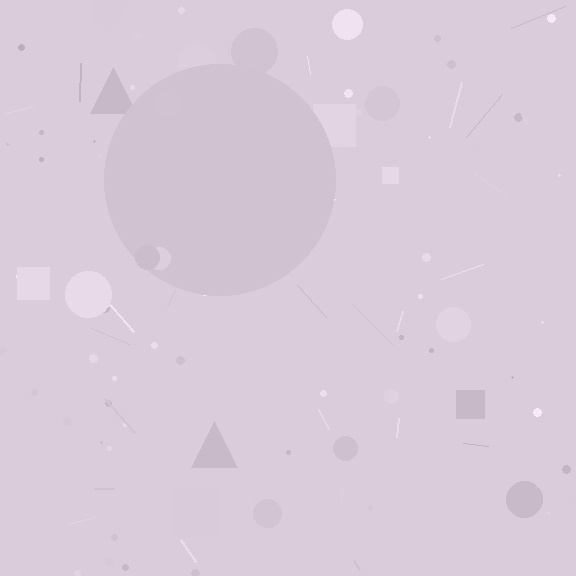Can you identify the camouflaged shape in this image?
The camouflaged shape is a circle.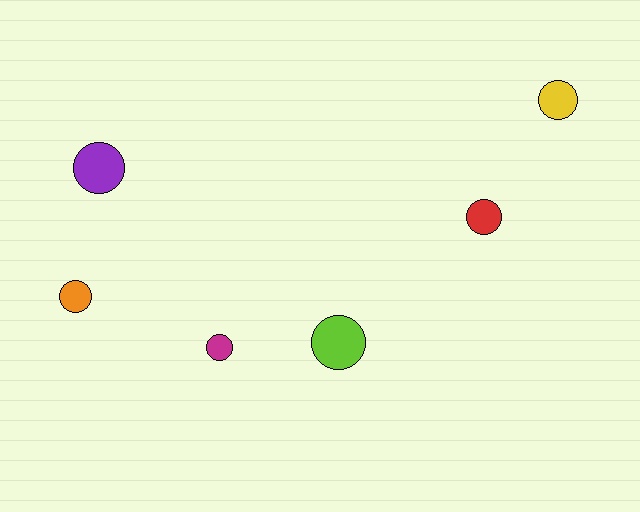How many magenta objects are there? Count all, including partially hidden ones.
There is 1 magenta object.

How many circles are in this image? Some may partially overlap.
There are 6 circles.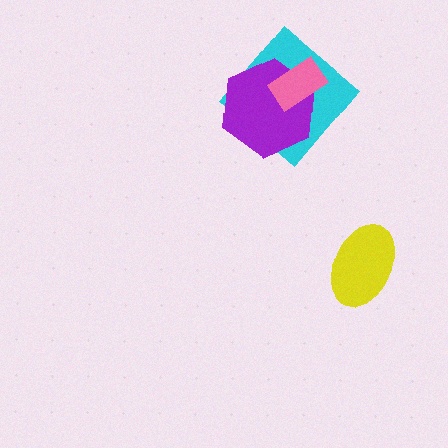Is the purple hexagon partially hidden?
Yes, it is partially covered by another shape.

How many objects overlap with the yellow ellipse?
0 objects overlap with the yellow ellipse.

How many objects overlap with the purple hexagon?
2 objects overlap with the purple hexagon.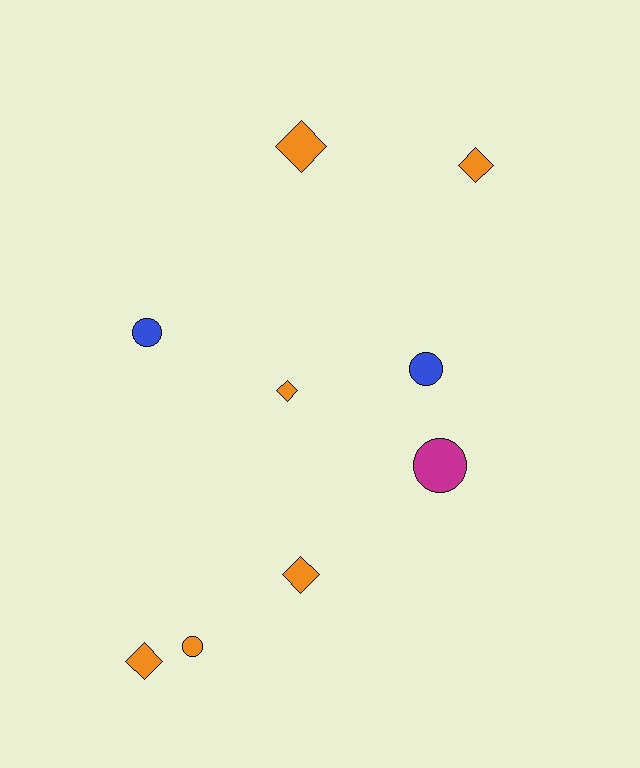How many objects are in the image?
There are 9 objects.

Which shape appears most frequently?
Diamond, with 5 objects.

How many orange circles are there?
There is 1 orange circle.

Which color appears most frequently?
Orange, with 6 objects.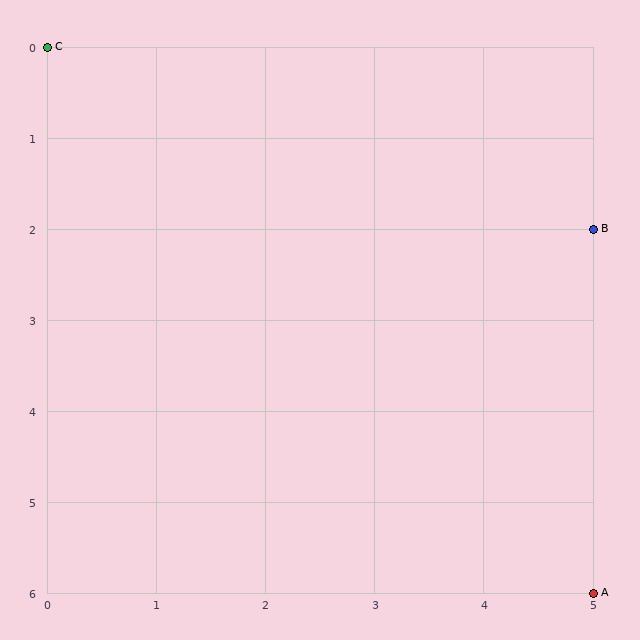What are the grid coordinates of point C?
Point C is at grid coordinates (0, 0).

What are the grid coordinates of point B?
Point B is at grid coordinates (5, 2).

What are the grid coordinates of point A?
Point A is at grid coordinates (5, 6).